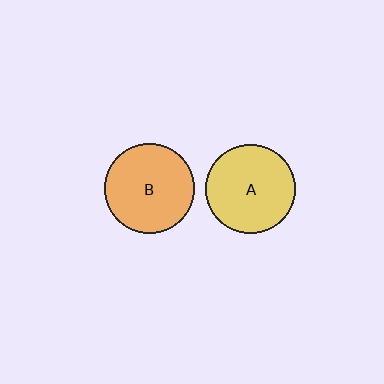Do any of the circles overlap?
No, none of the circles overlap.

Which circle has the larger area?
Circle B (orange).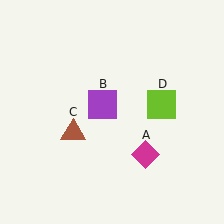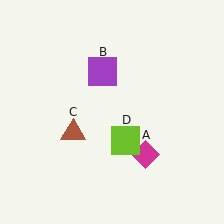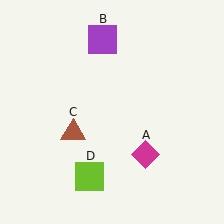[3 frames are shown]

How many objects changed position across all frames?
2 objects changed position: purple square (object B), lime square (object D).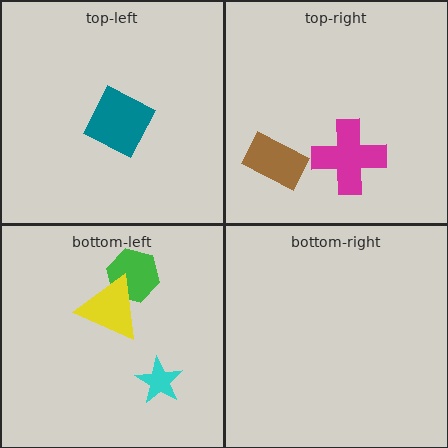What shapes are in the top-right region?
The magenta cross, the brown rectangle.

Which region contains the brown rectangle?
The top-right region.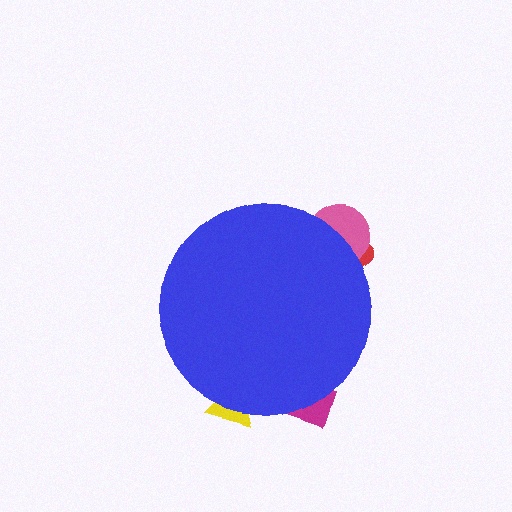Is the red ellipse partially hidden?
Yes, the red ellipse is partially hidden behind the blue circle.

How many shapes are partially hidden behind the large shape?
4 shapes are partially hidden.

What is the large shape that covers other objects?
A blue circle.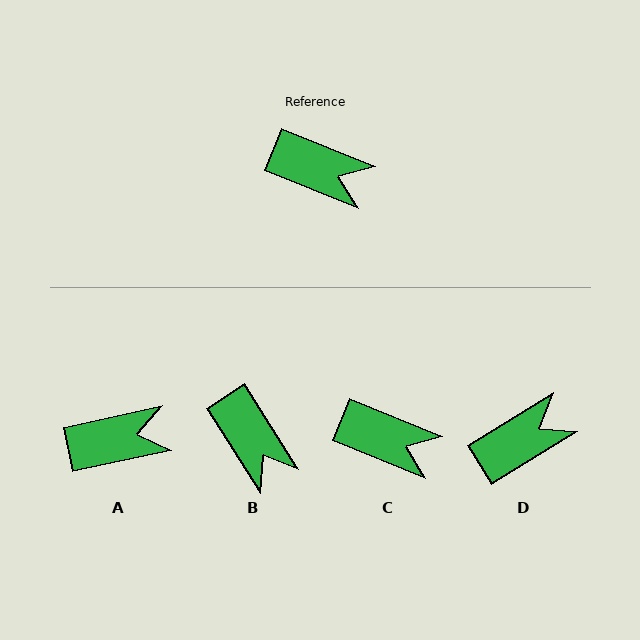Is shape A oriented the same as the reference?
No, it is off by about 34 degrees.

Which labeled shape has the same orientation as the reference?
C.